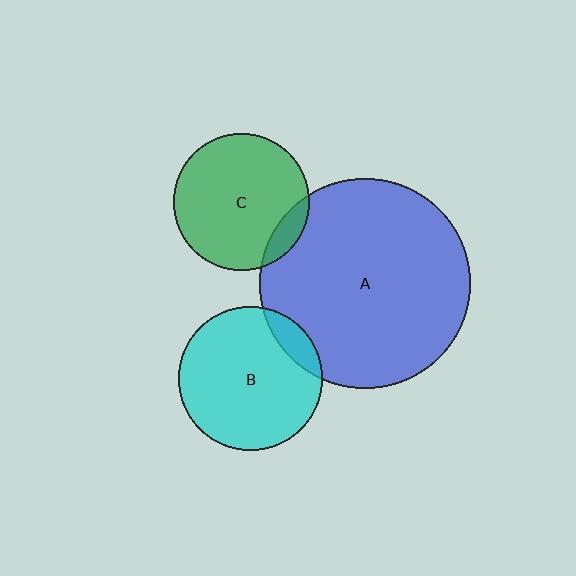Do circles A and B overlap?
Yes.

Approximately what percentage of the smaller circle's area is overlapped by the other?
Approximately 10%.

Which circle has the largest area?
Circle A (blue).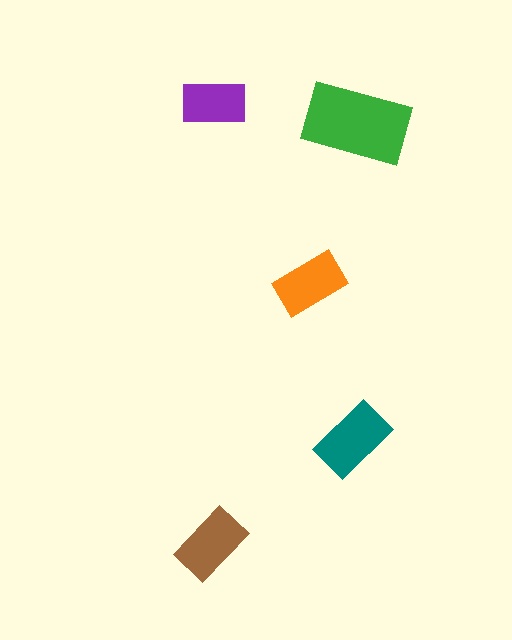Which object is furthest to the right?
The green rectangle is rightmost.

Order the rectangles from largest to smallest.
the green one, the teal one, the brown one, the orange one, the purple one.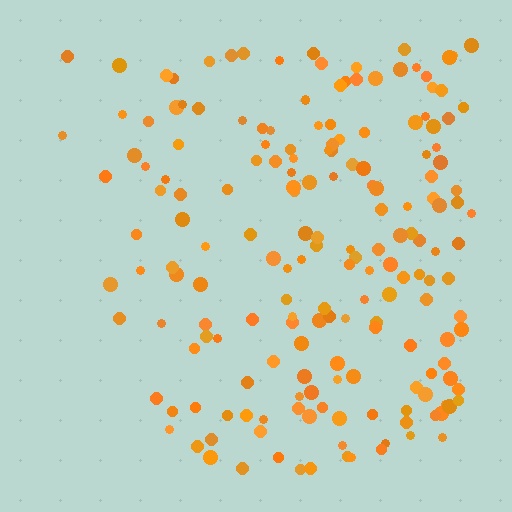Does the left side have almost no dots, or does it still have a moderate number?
Still a moderate number, just noticeably fewer than the right.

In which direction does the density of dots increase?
From left to right, with the right side densest.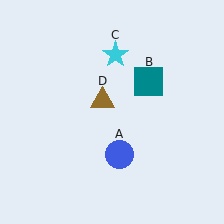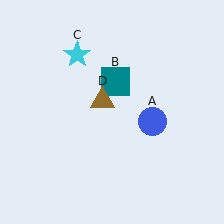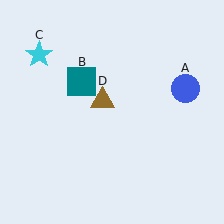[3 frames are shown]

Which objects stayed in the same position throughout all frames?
Brown triangle (object D) remained stationary.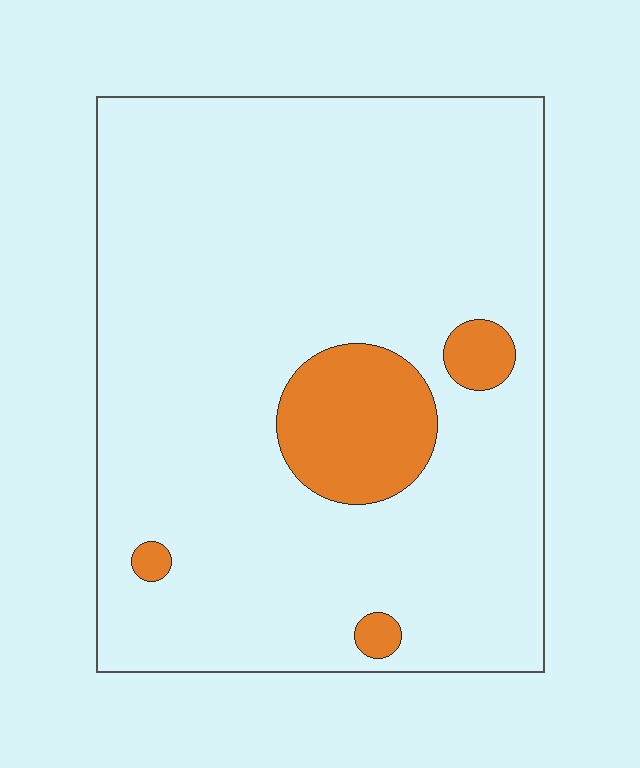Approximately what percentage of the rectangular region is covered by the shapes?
Approximately 10%.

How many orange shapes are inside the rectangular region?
4.